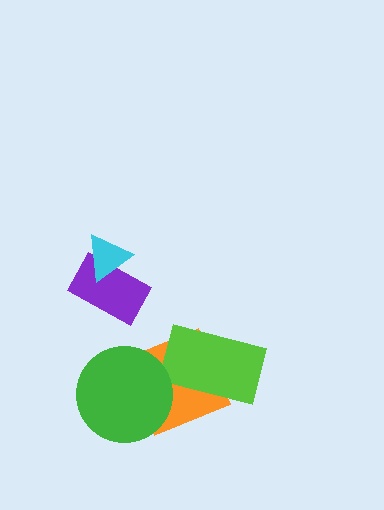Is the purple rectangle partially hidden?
Yes, it is partially covered by another shape.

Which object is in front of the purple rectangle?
The cyan triangle is in front of the purple rectangle.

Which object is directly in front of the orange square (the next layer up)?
The lime rectangle is directly in front of the orange square.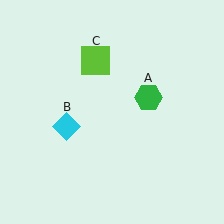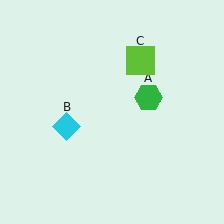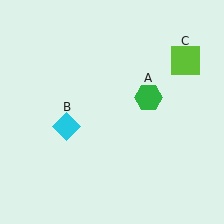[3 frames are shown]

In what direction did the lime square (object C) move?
The lime square (object C) moved right.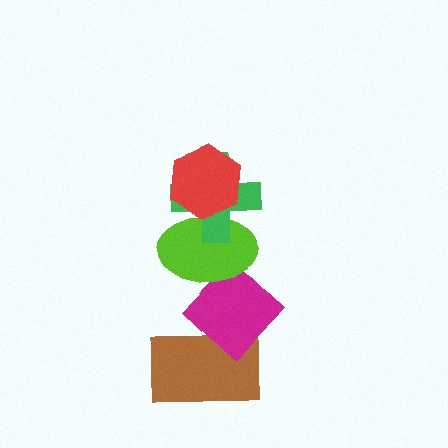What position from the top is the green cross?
The green cross is 2nd from the top.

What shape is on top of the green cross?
The red hexagon is on top of the green cross.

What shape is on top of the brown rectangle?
The magenta diamond is on top of the brown rectangle.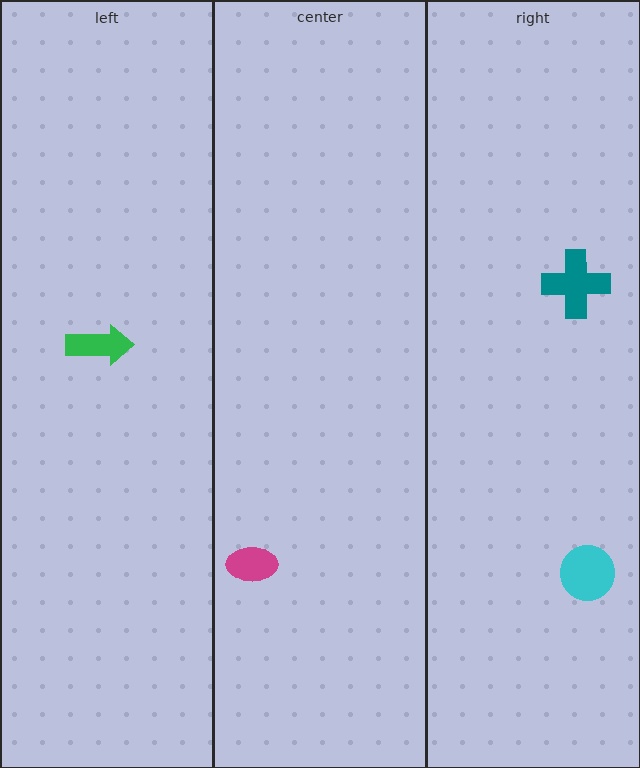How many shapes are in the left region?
1.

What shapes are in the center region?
The magenta ellipse.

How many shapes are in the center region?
1.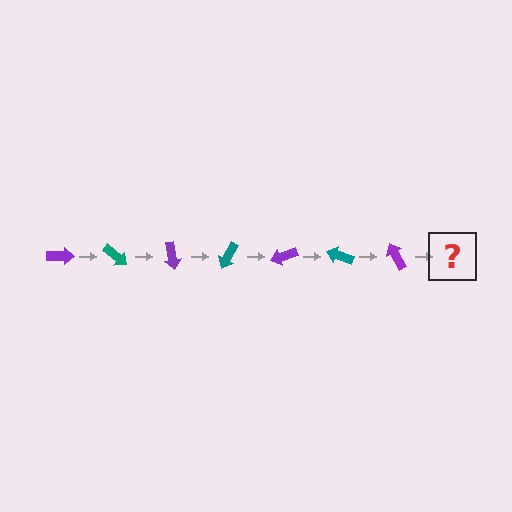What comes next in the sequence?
The next element should be a teal arrow, rotated 280 degrees from the start.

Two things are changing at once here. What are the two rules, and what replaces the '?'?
The two rules are that it rotates 40 degrees each step and the color cycles through purple and teal. The '?' should be a teal arrow, rotated 280 degrees from the start.